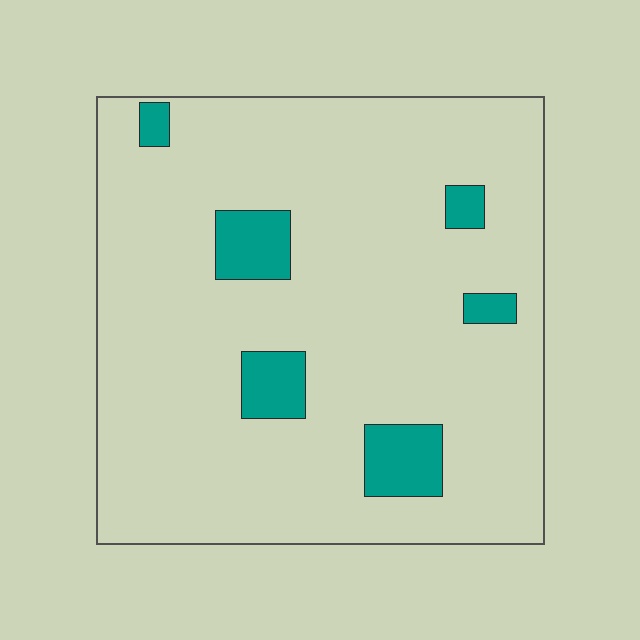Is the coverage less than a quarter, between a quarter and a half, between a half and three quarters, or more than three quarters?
Less than a quarter.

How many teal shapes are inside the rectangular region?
6.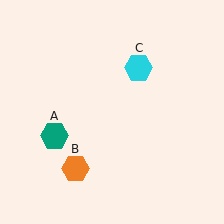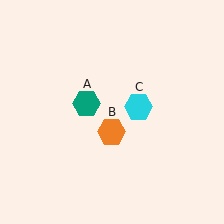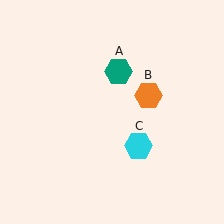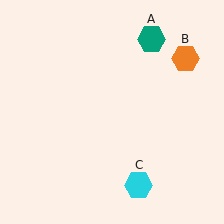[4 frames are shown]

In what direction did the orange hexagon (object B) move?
The orange hexagon (object B) moved up and to the right.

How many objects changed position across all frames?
3 objects changed position: teal hexagon (object A), orange hexagon (object B), cyan hexagon (object C).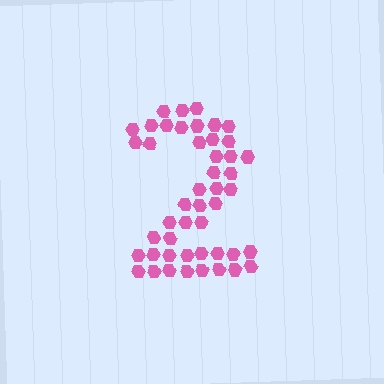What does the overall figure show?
The overall figure shows the digit 2.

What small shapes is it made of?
It is made of small hexagons.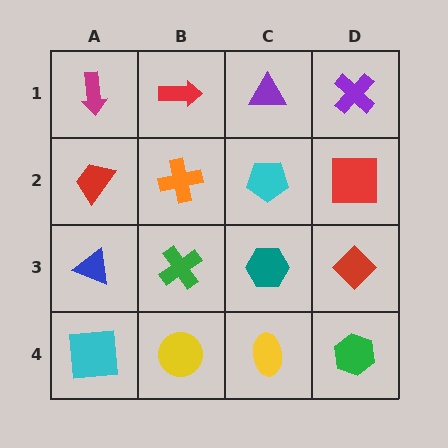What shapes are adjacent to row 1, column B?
An orange cross (row 2, column B), a magenta arrow (row 1, column A), a purple triangle (row 1, column C).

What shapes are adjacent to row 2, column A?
A magenta arrow (row 1, column A), a blue triangle (row 3, column A), an orange cross (row 2, column B).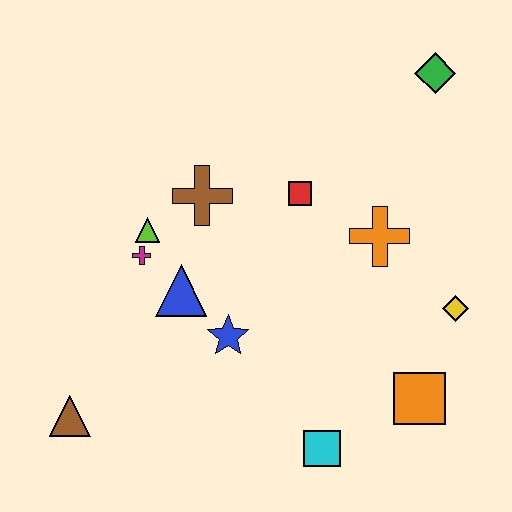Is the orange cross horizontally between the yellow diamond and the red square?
Yes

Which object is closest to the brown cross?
The lime triangle is closest to the brown cross.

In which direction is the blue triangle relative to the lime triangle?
The blue triangle is below the lime triangle.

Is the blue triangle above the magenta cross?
No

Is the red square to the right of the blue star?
Yes